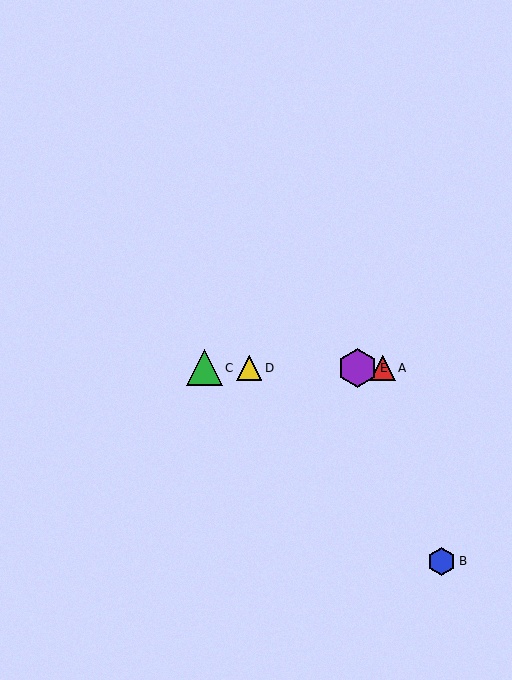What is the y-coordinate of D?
Object D is at y≈368.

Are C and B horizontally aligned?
No, C is at y≈368 and B is at y≈561.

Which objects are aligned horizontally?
Objects A, C, D, E are aligned horizontally.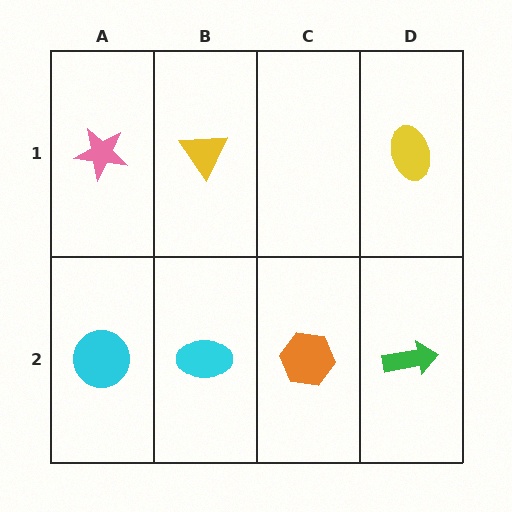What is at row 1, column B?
A yellow triangle.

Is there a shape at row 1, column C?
No, that cell is empty.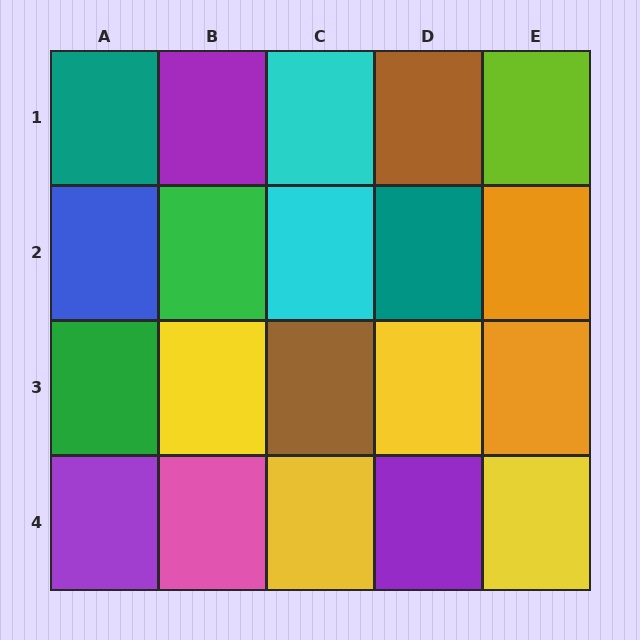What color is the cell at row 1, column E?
Lime.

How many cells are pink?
1 cell is pink.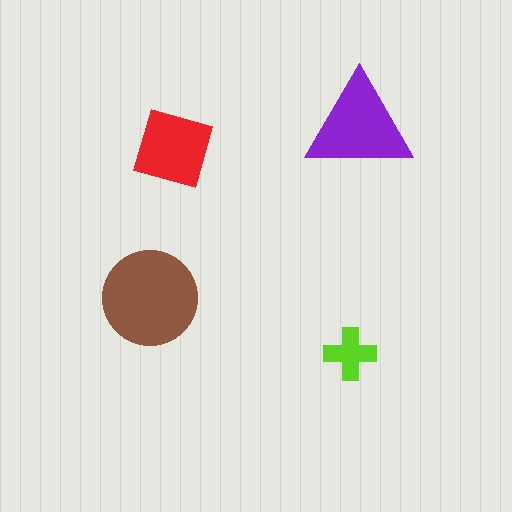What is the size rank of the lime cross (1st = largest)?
4th.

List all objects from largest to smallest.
The brown circle, the purple triangle, the red diamond, the lime cross.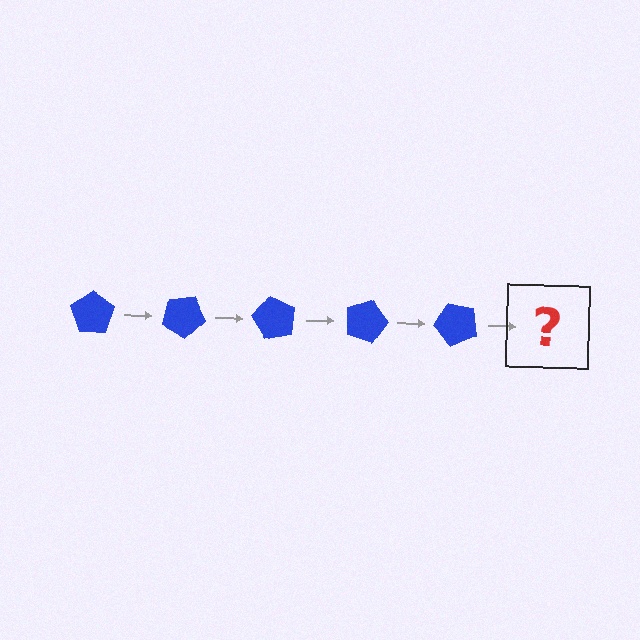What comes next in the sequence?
The next element should be a blue pentagon rotated 150 degrees.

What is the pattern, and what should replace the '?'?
The pattern is that the pentagon rotates 30 degrees each step. The '?' should be a blue pentagon rotated 150 degrees.